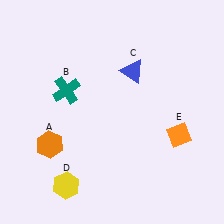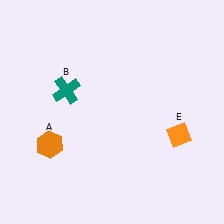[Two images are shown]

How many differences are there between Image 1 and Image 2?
There are 2 differences between the two images.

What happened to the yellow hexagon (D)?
The yellow hexagon (D) was removed in Image 2. It was in the bottom-left area of Image 1.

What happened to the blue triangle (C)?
The blue triangle (C) was removed in Image 2. It was in the top-right area of Image 1.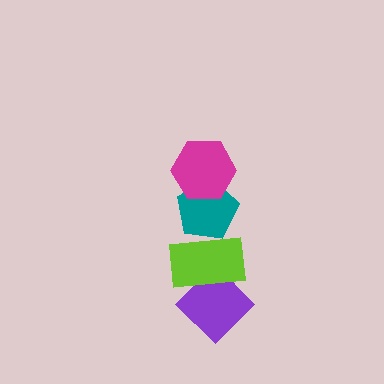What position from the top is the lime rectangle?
The lime rectangle is 3rd from the top.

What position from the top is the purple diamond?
The purple diamond is 4th from the top.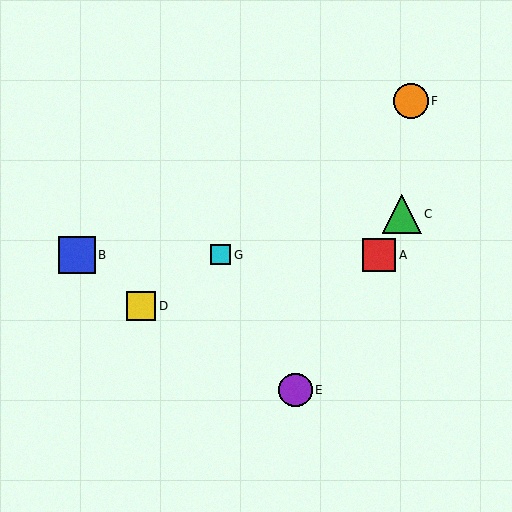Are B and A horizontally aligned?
Yes, both are at y≈255.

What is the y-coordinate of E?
Object E is at y≈390.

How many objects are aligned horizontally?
3 objects (A, B, G) are aligned horizontally.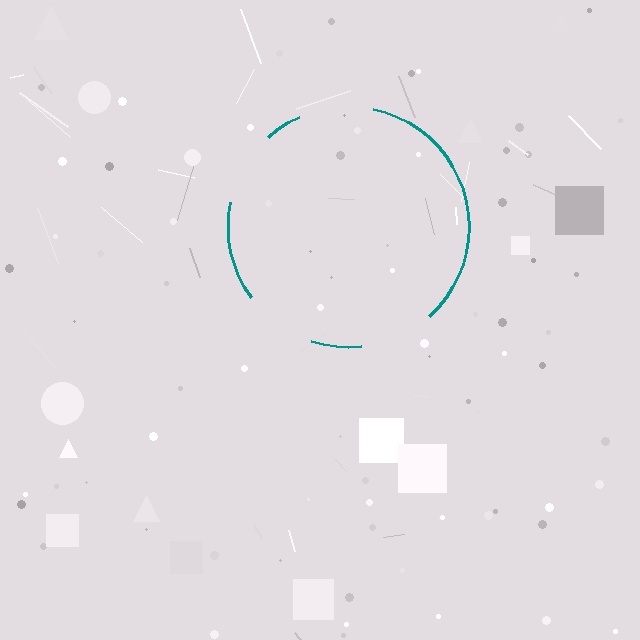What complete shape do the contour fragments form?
The contour fragments form a circle.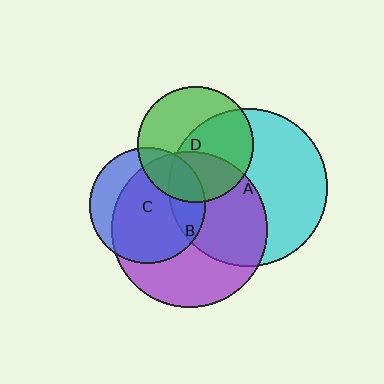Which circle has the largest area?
Circle A (cyan).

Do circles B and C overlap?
Yes.